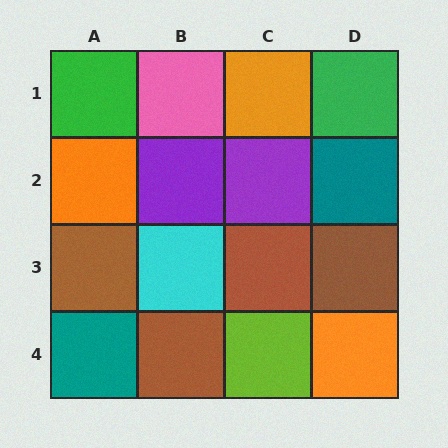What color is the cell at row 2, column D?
Teal.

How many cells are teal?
2 cells are teal.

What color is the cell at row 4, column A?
Teal.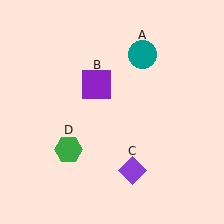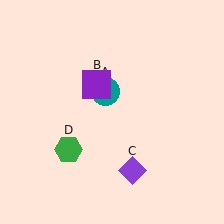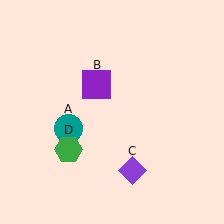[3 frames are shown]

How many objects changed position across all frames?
1 object changed position: teal circle (object A).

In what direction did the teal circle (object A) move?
The teal circle (object A) moved down and to the left.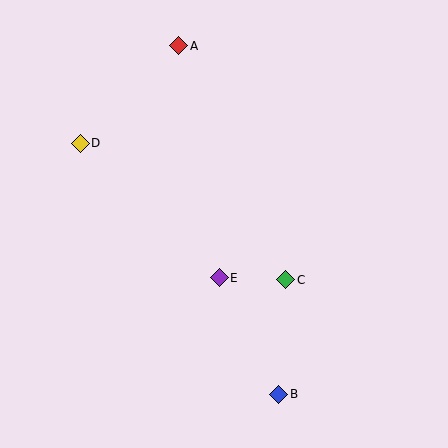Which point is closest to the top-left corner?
Point D is closest to the top-left corner.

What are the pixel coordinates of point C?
Point C is at (286, 280).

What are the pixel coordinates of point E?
Point E is at (219, 278).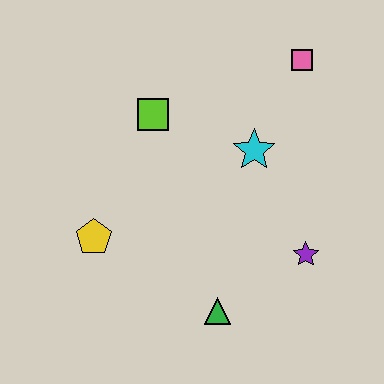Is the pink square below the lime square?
No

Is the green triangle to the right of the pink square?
No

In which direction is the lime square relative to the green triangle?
The lime square is above the green triangle.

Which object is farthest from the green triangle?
The pink square is farthest from the green triangle.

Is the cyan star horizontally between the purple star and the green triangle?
Yes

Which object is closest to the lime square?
The cyan star is closest to the lime square.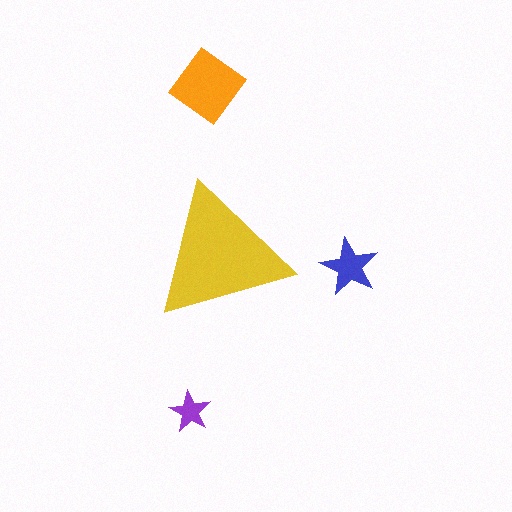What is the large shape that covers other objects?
A yellow triangle.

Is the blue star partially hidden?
No, the blue star is fully visible.